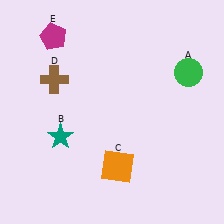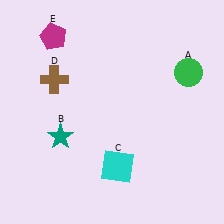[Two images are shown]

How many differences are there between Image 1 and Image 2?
There is 1 difference between the two images.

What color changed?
The square (C) changed from orange in Image 1 to cyan in Image 2.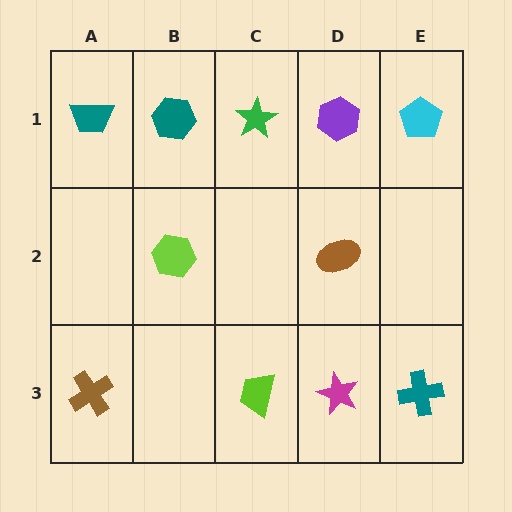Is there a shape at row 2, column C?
No, that cell is empty.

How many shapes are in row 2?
2 shapes.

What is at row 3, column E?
A teal cross.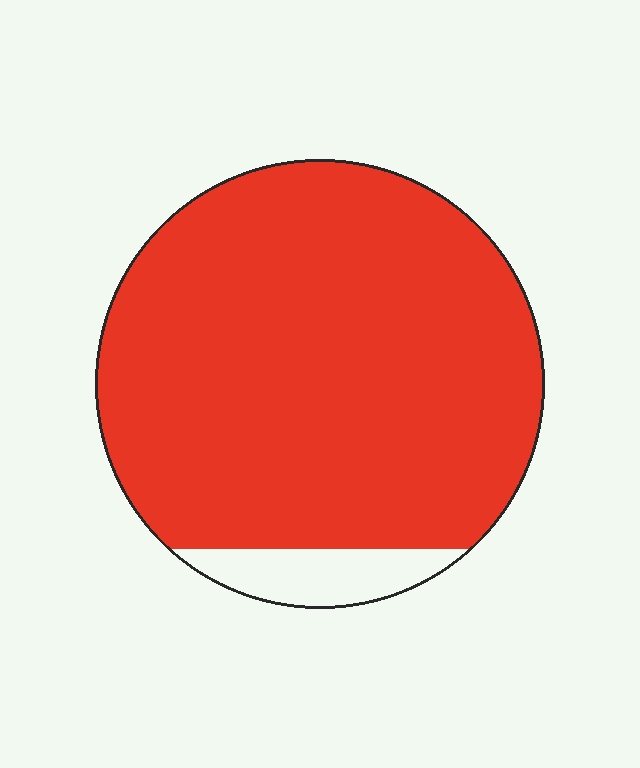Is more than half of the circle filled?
Yes.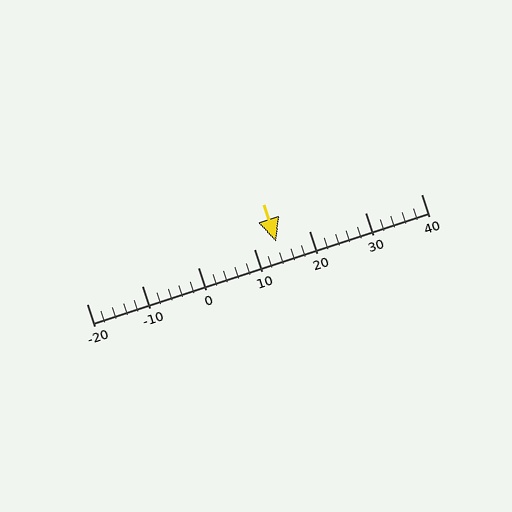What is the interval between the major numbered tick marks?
The major tick marks are spaced 10 units apart.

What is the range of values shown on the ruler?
The ruler shows values from -20 to 40.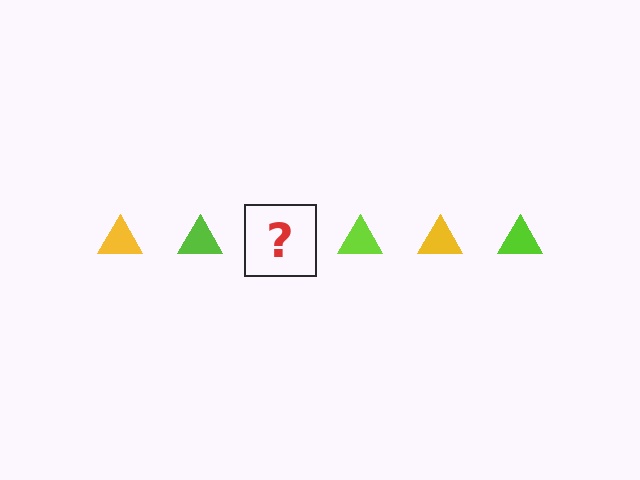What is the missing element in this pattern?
The missing element is a yellow triangle.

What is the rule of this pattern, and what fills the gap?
The rule is that the pattern cycles through yellow, lime triangles. The gap should be filled with a yellow triangle.